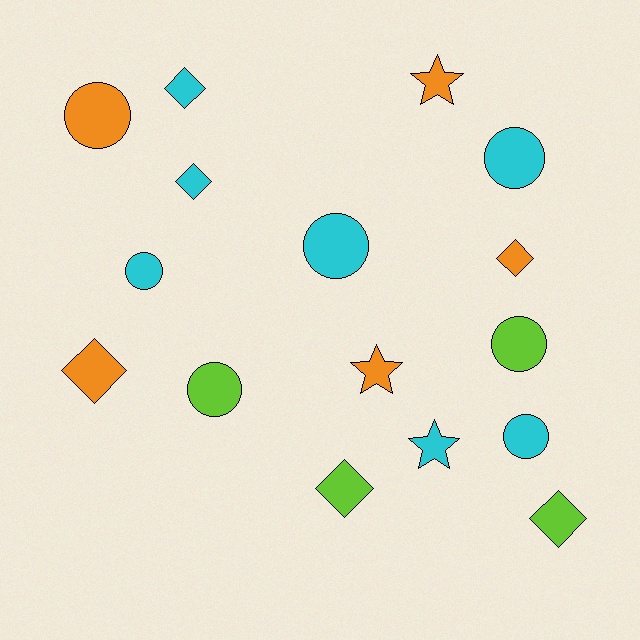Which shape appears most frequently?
Circle, with 7 objects.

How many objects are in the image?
There are 16 objects.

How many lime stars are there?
There are no lime stars.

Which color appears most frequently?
Cyan, with 7 objects.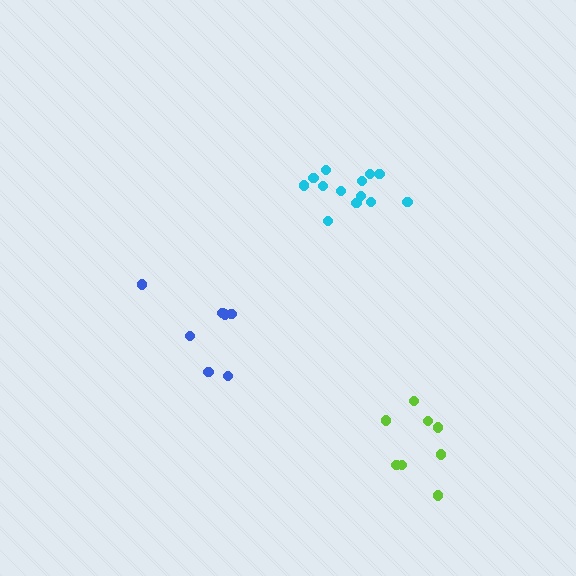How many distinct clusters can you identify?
There are 3 distinct clusters.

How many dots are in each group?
Group 1: 7 dots, Group 2: 13 dots, Group 3: 8 dots (28 total).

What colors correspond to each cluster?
The clusters are colored: blue, cyan, lime.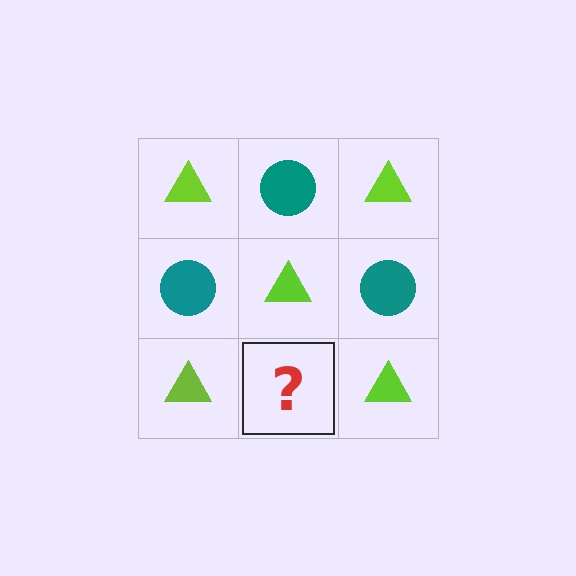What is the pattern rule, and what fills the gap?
The rule is that it alternates lime triangle and teal circle in a checkerboard pattern. The gap should be filled with a teal circle.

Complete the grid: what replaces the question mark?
The question mark should be replaced with a teal circle.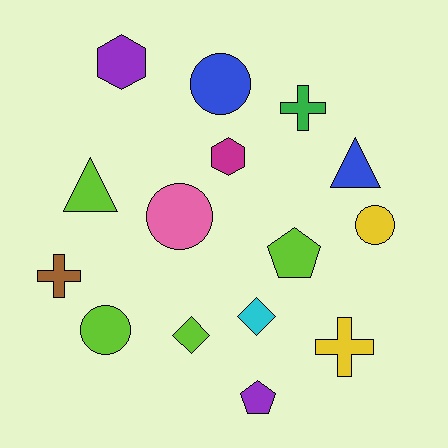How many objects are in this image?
There are 15 objects.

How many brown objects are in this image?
There is 1 brown object.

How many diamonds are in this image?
There are 2 diamonds.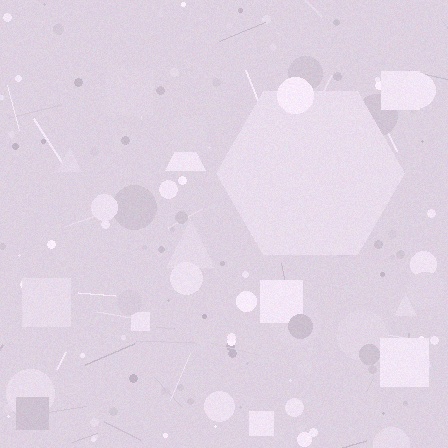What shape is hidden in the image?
A hexagon is hidden in the image.